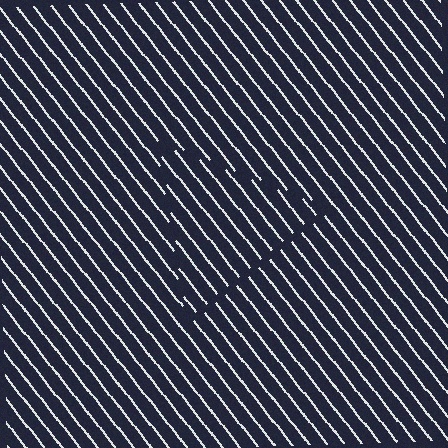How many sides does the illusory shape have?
3 sides — the line-ends trace a triangle.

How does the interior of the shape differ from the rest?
The interior of the shape contains the same grating, shifted by half a period — the contour is defined by the phase discontinuity where line-ends from the inner and outer gratings abut.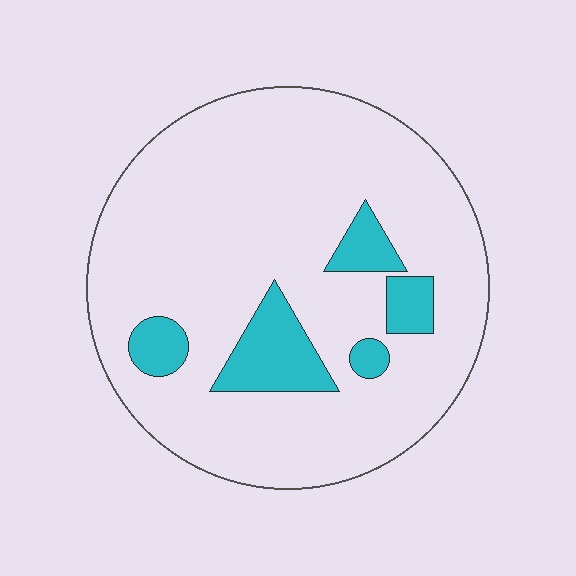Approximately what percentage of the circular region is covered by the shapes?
Approximately 15%.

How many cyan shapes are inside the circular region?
5.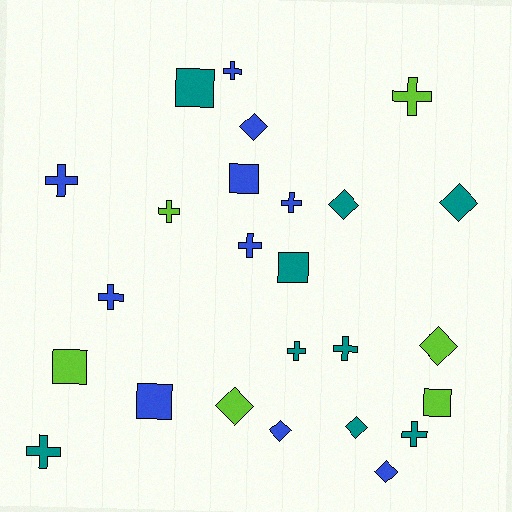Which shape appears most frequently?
Cross, with 11 objects.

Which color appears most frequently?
Blue, with 10 objects.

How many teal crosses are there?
There are 4 teal crosses.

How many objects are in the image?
There are 25 objects.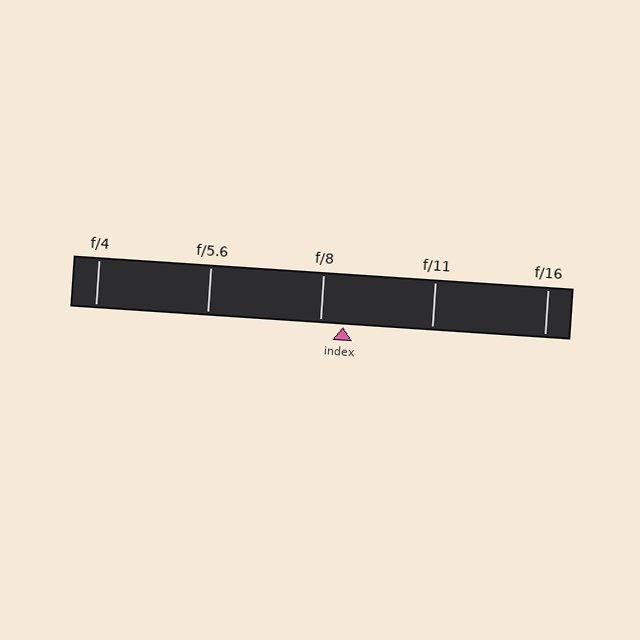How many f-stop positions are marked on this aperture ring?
There are 5 f-stop positions marked.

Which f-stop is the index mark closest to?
The index mark is closest to f/8.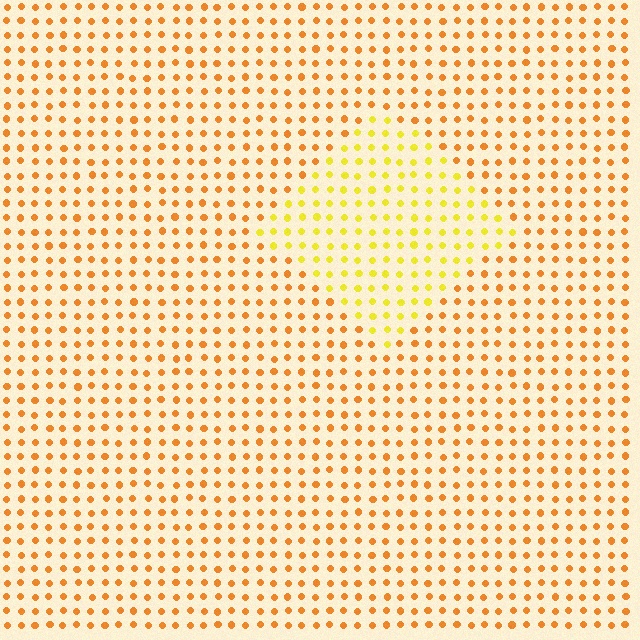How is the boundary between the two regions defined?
The boundary is defined purely by a slight shift in hue (about 31 degrees). Spacing, size, and orientation are identical on both sides.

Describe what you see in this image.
The image is filled with small orange elements in a uniform arrangement. A diamond-shaped region is visible where the elements are tinted to a slightly different hue, forming a subtle color boundary.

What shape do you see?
I see a diamond.